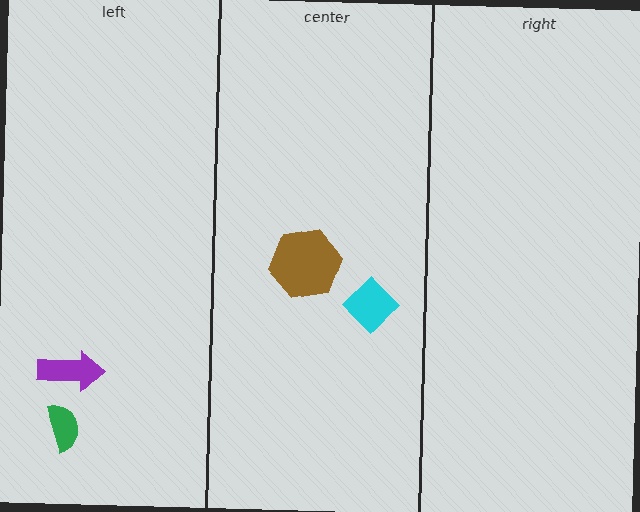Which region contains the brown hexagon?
The center region.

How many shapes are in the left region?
2.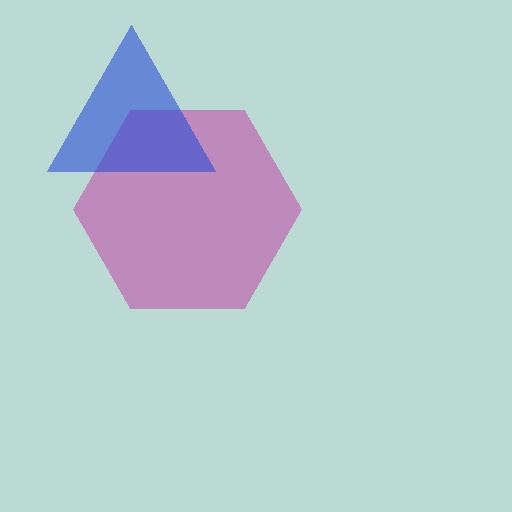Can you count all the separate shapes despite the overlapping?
Yes, there are 2 separate shapes.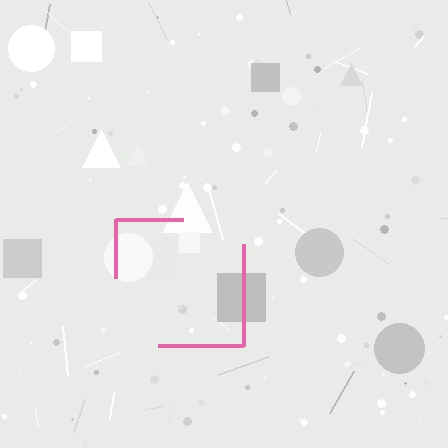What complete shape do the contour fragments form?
The contour fragments form a square.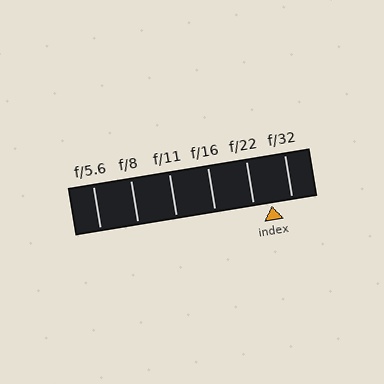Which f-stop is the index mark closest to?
The index mark is closest to f/22.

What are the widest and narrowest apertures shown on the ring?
The widest aperture shown is f/5.6 and the narrowest is f/32.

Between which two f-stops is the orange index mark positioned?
The index mark is between f/22 and f/32.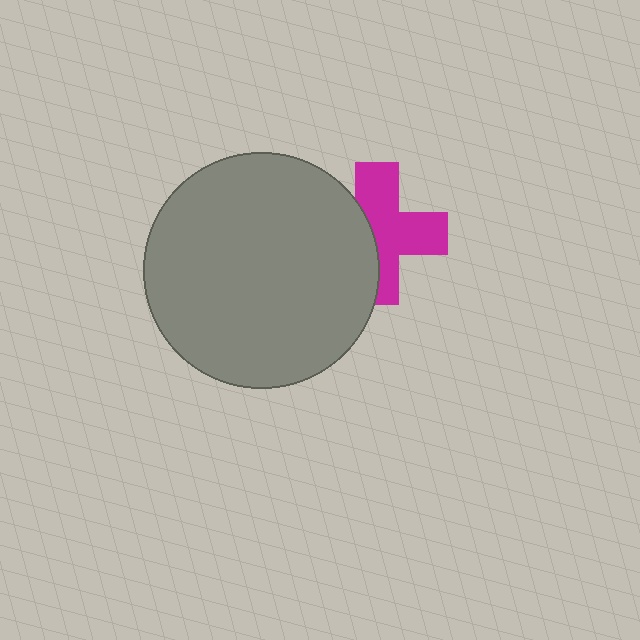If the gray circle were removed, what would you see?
You would see the complete magenta cross.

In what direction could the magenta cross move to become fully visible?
The magenta cross could move right. That would shift it out from behind the gray circle entirely.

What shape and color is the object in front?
The object in front is a gray circle.